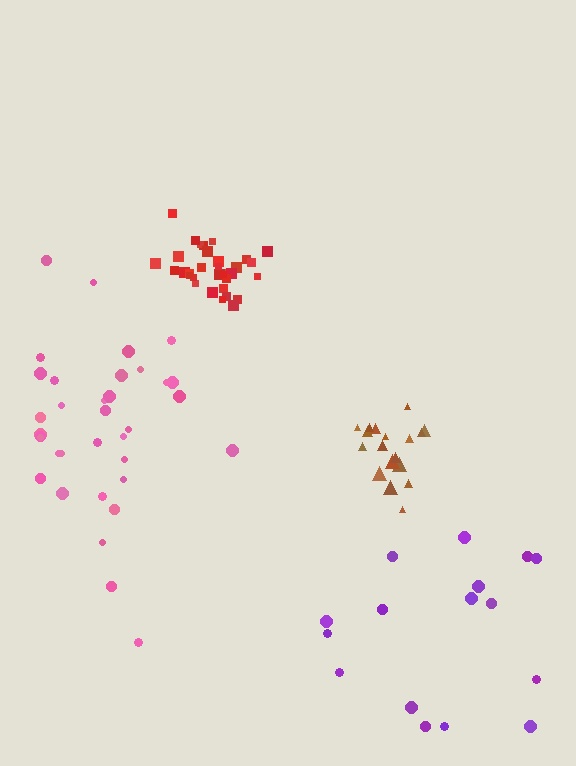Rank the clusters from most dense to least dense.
red, brown, pink, purple.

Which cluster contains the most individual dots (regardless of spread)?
Pink (35).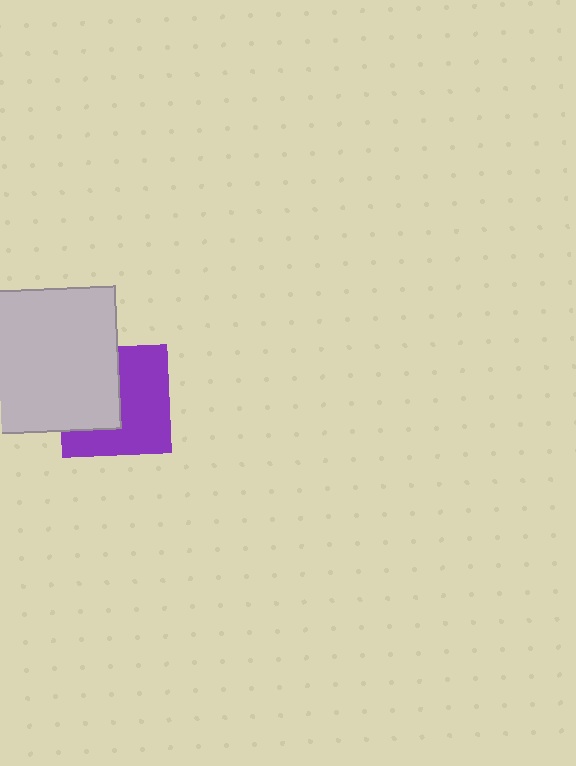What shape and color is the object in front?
The object in front is a light gray square.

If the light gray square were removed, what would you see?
You would see the complete purple square.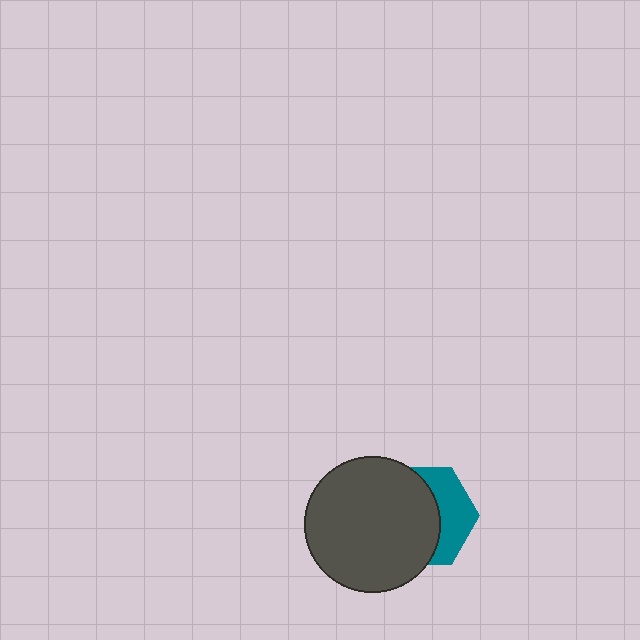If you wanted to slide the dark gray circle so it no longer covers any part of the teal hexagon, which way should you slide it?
Slide it left — that is the most direct way to separate the two shapes.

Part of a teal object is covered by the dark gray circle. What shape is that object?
It is a hexagon.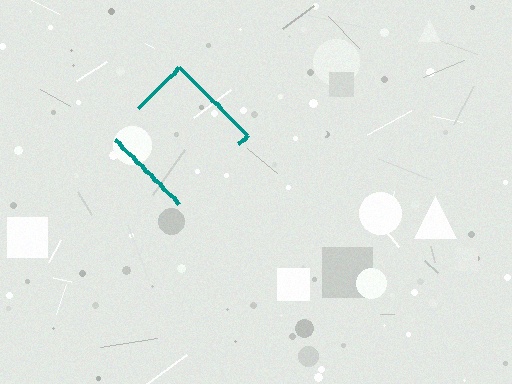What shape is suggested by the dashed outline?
The dashed outline suggests a diamond.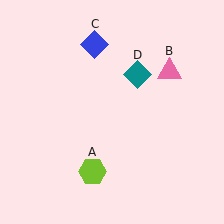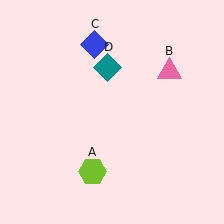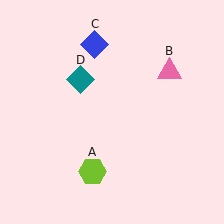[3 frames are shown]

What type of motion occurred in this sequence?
The teal diamond (object D) rotated counterclockwise around the center of the scene.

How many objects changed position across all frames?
1 object changed position: teal diamond (object D).